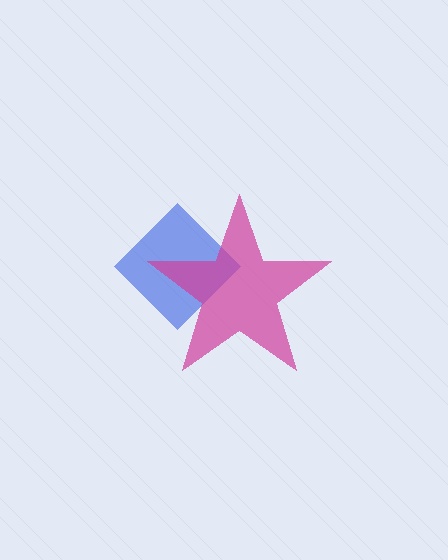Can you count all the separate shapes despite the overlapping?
Yes, there are 2 separate shapes.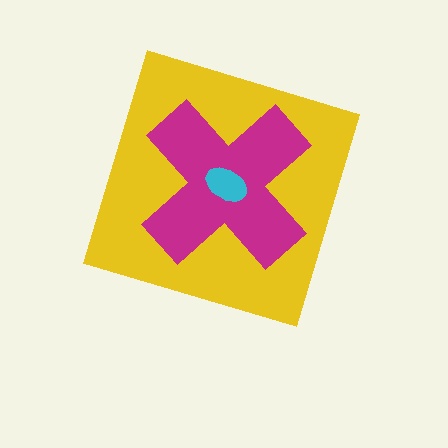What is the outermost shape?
The yellow diamond.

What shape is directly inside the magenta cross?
The cyan ellipse.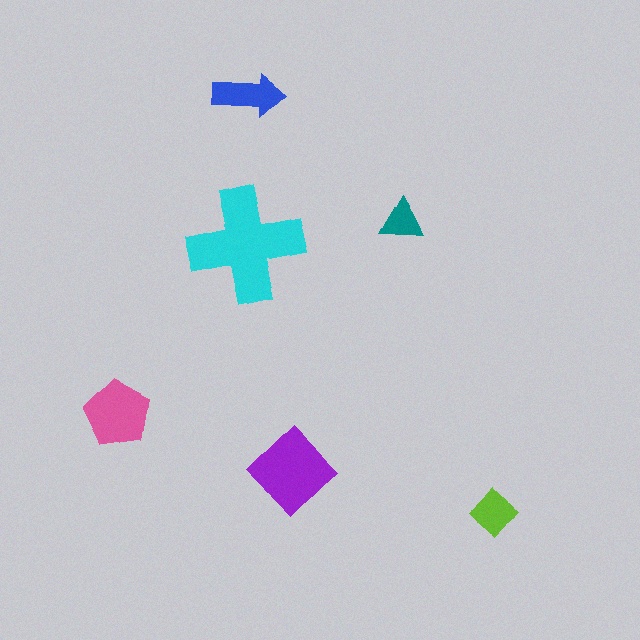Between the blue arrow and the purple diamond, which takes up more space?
The purple diamond.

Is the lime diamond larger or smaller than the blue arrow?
Smaller.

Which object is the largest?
The cyan cross.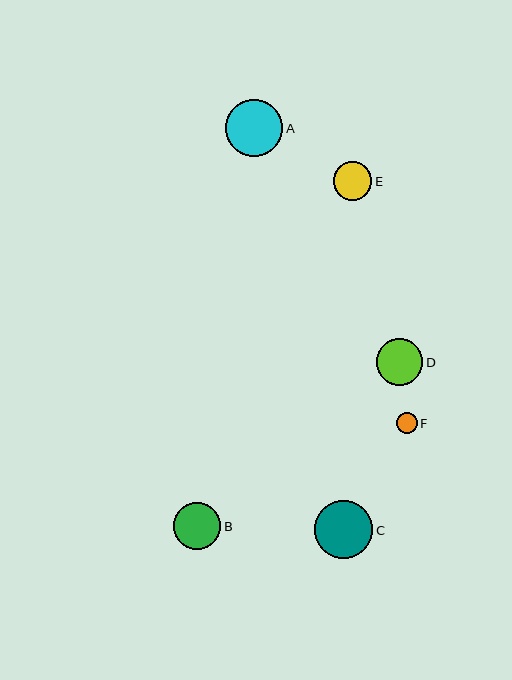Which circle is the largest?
Circle C is the largest with a size of approximately 58 pixels.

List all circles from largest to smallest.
From largest to smallest: C, A, B, D, E, F.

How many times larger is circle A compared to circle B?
Circle A is approximately 1.2 times the size of circle B.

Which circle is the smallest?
Circle F is the smallest with a size of approximately 21 pixels.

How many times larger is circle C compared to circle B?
Circle C is approximately 1.2 times the size of circle B.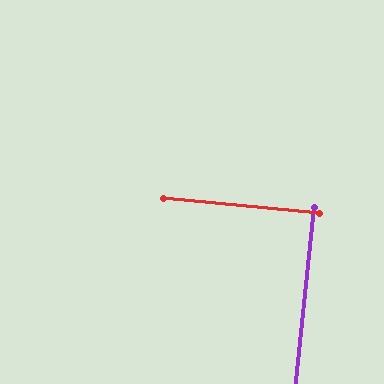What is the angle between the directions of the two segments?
Approximately 90 degrees.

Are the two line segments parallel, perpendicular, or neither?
Perpendicular — they meet at approximately 90°.